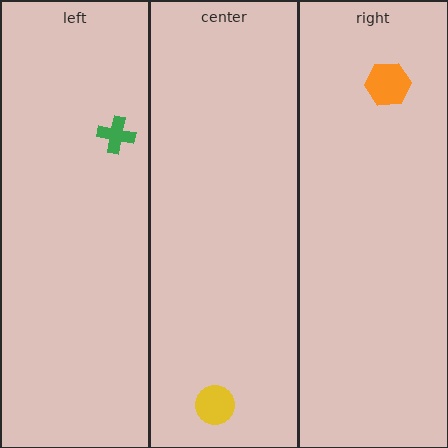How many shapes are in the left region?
1.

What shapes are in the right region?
The orange hexagon.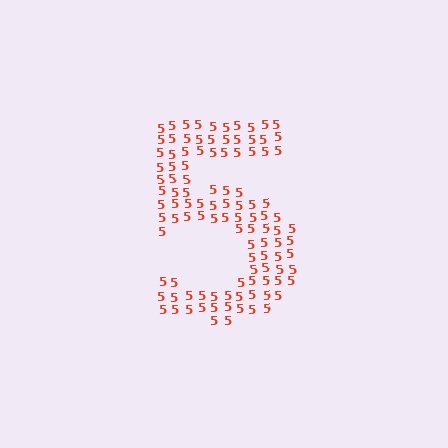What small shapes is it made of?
It is made of small digit 5's.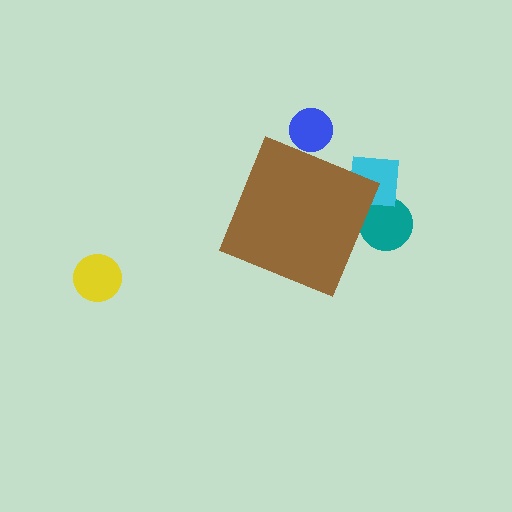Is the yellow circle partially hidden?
No, the yellow circle is fully visible.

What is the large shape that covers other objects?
A brown diamond.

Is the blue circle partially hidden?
Yes, the blue circle is partially hidden behind the brown diamond.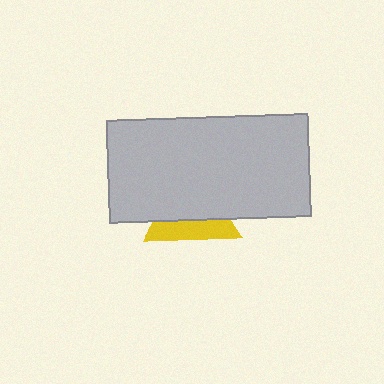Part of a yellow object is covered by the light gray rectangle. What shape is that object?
It is a triangle.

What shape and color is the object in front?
The object in front is a light gray rectangle.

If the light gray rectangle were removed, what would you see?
You would see the complete yellow triangle.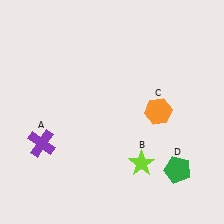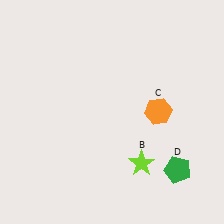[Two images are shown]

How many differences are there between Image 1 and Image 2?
There is 1 difference between the two images.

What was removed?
The purple cross (A) was removed in Image 2.